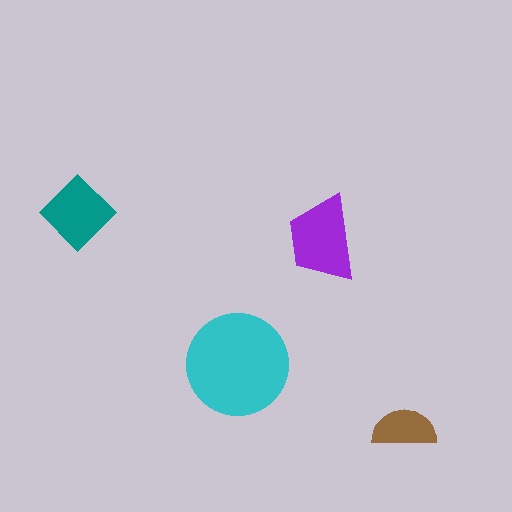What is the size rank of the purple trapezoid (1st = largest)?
2nd.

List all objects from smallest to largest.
The brown semicircle, the teal diamond, the purple trapezoid, the cyan circle.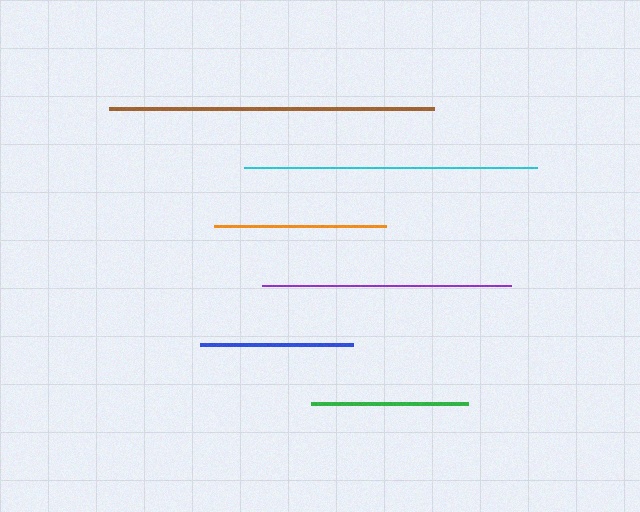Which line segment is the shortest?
The blue line is the shortest at approximately 153 pixels.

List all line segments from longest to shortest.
From longest to shortest: brown, cyan, purple, orange, green, blue.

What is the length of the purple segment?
The purple segment is approximately 249 pixels long.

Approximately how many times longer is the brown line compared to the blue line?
The brown line is approximately 2.1 times the length of the blue line.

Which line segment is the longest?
The brown line is the longest at approximately 326 pixels.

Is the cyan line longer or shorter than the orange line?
The cyan line is longer than the orange line.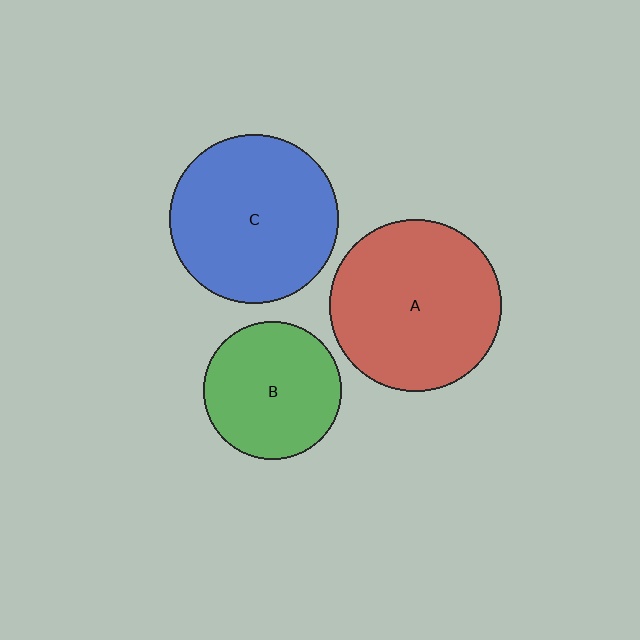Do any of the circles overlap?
No, none of the circles overlap.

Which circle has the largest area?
Circle A (red).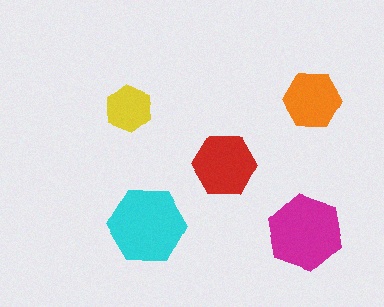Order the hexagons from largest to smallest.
the cyan one, the magenta one, the red one, the orange one, the yellow one.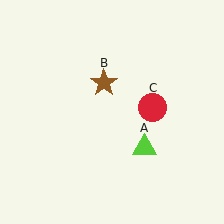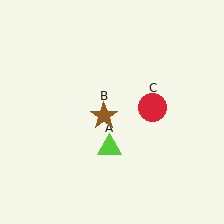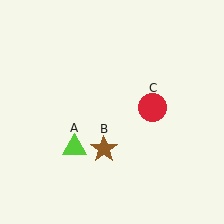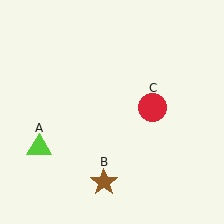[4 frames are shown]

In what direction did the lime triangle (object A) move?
The lime triangle (object A) moved left.